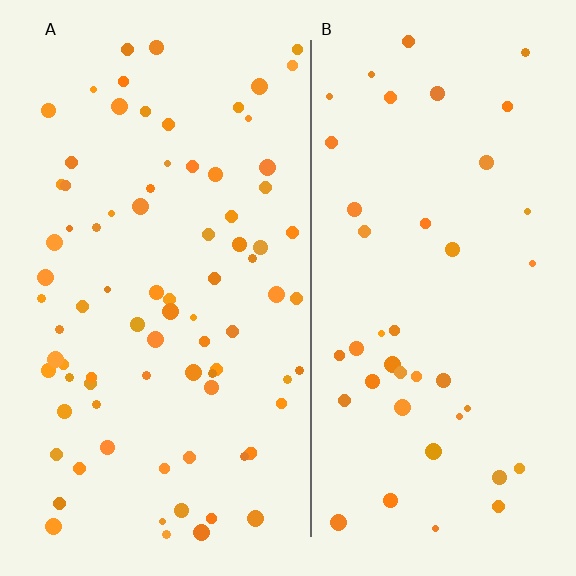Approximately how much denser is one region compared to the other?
Approximately 1.9× — region A over region B.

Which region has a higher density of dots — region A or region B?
A (the left).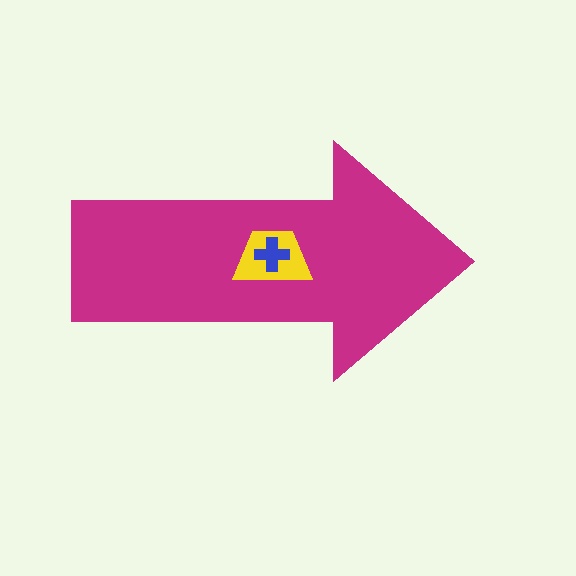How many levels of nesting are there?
3.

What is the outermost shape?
The magenta arrow.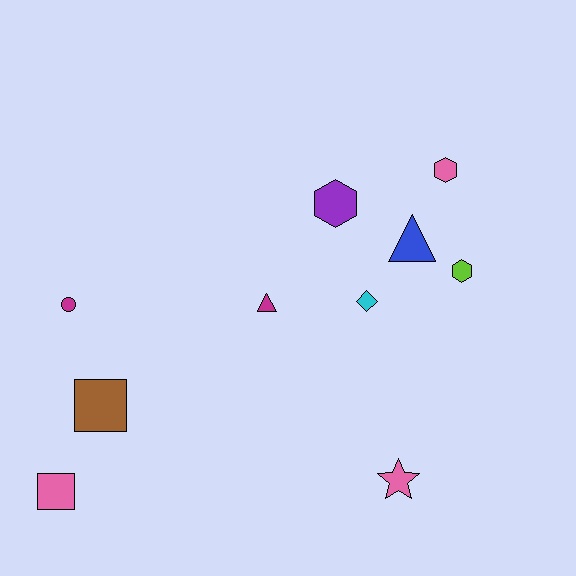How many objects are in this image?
There are 10 objects.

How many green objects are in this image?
There are no green objects.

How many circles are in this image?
There is 1 circle.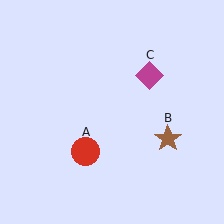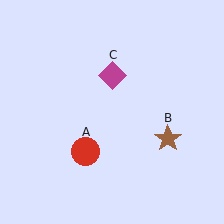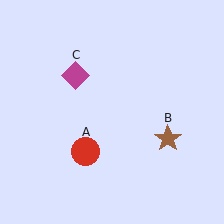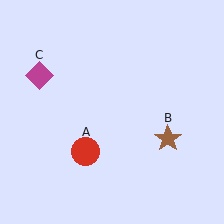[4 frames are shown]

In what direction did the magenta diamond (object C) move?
The magenta diamond (object C) moved left.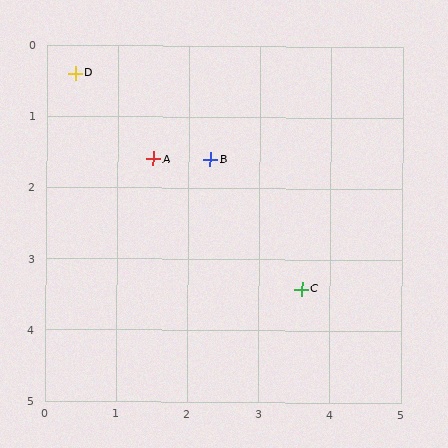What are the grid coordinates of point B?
Point B is at approximately (2.3, 1.6).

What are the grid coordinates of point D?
Point D is at approximately (0.4, 0.4).